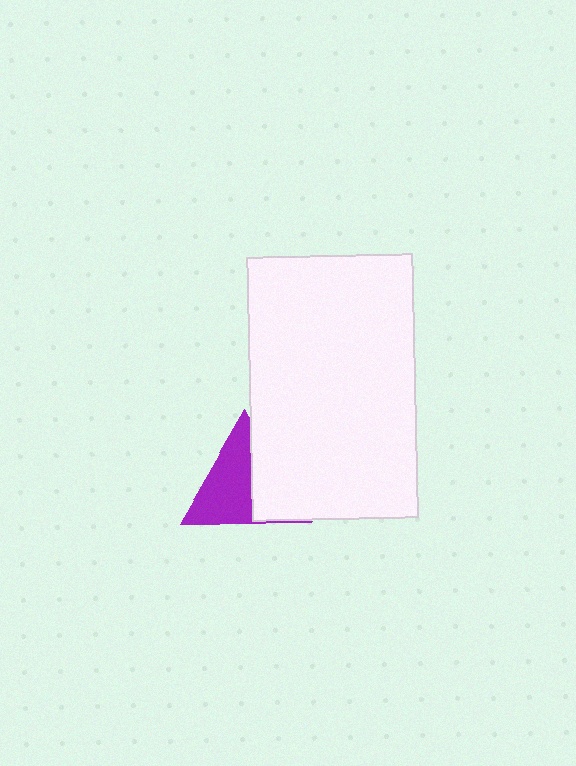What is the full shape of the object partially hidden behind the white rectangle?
The partially hidden object is a purple triangle.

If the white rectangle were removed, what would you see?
You would see the complete purple triangle.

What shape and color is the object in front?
The object in front is a white rectangle.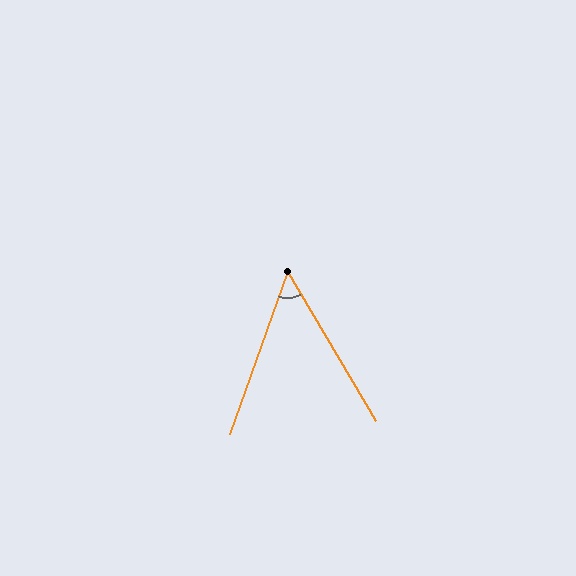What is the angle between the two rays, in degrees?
Approximately 50 degrees.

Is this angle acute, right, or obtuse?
It is acute.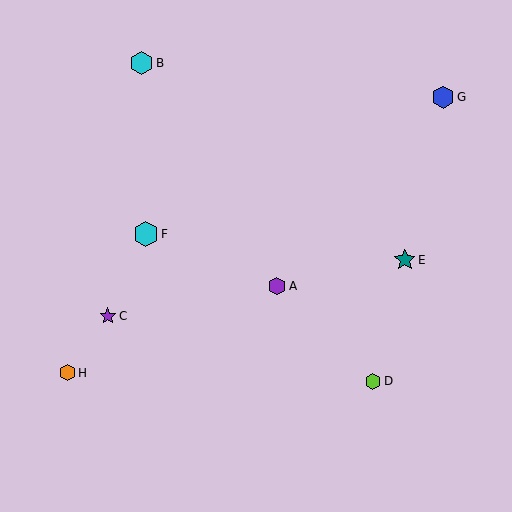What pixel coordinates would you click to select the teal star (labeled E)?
Click at (405, 260) to select the teal star E.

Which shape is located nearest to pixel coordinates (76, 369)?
The orange hexagon (labeled H) at (67, 373) is nearest to that location.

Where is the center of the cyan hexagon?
The center of the cyan hexagon is at (146, 234).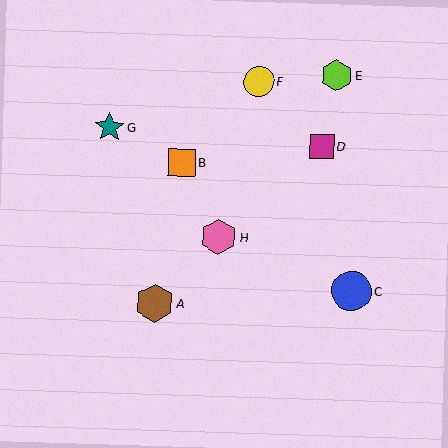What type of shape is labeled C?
Shape C is a blue circle.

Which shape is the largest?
The blue circle (labeled C) is the largest.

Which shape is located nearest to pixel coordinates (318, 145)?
The magenta square (labeled D) at (322, 146) is nearest to that location.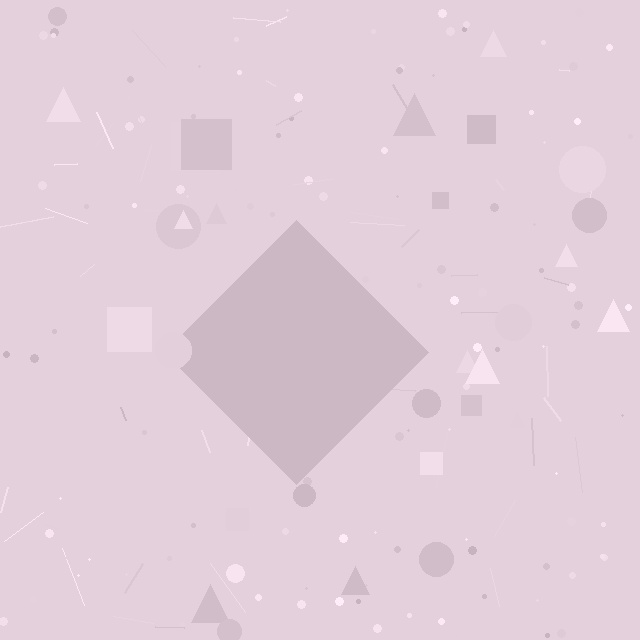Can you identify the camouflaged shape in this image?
The camouflaged shape is a diamond.